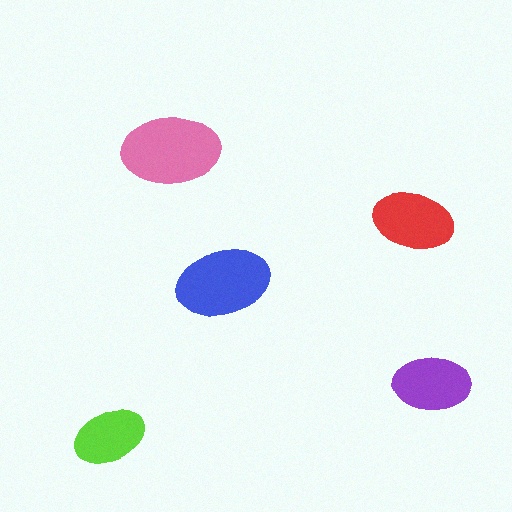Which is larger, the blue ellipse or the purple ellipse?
The blue one.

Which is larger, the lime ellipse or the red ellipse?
The red one.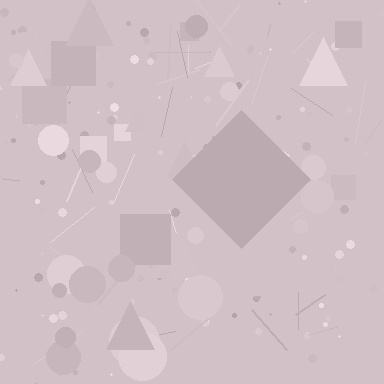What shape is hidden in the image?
A diamond is hidden in the image.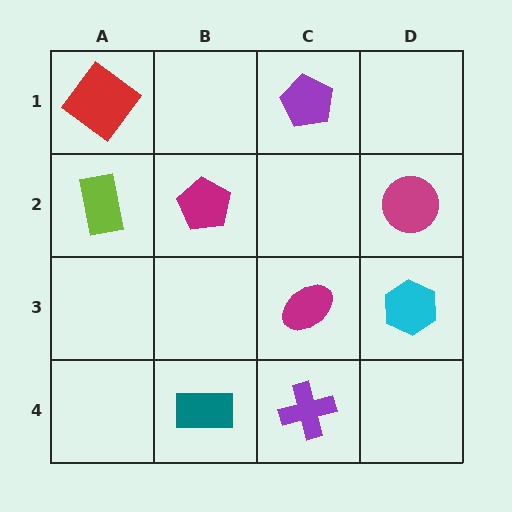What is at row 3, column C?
A magenta ellipse.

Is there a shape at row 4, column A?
No, that cell is empty.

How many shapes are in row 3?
2 shapes.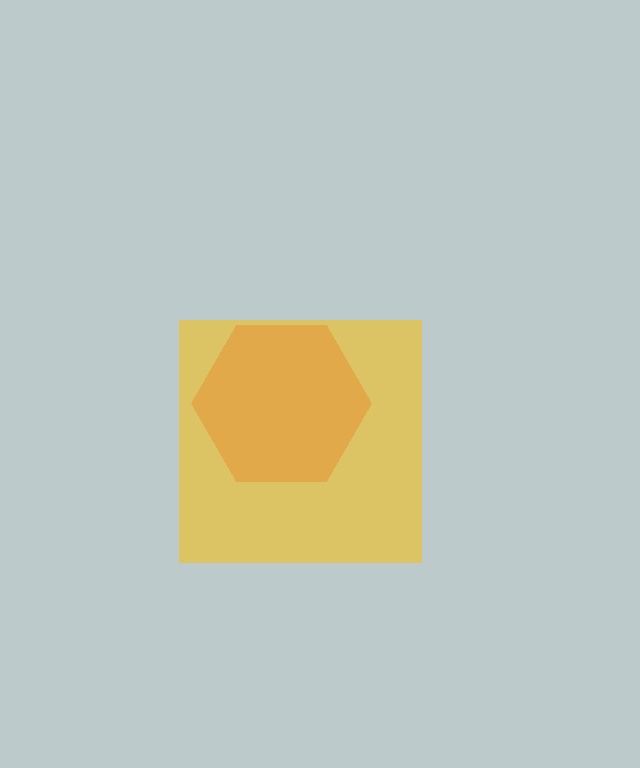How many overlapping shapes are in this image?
There are 2 overlapping shapes in the image.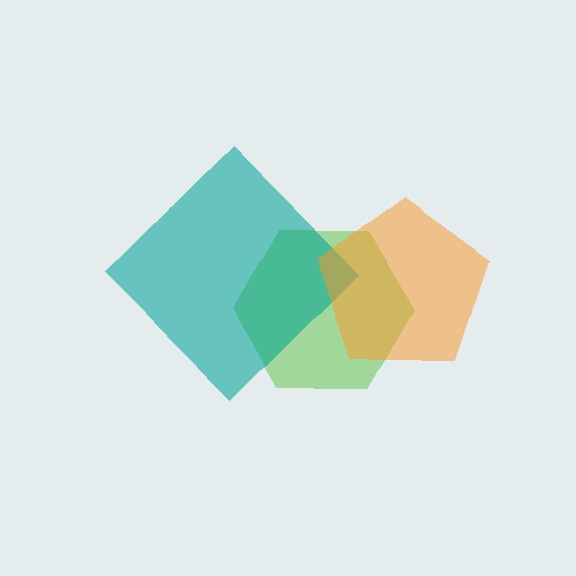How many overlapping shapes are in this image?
There are 3 overlapping shapes in the image.